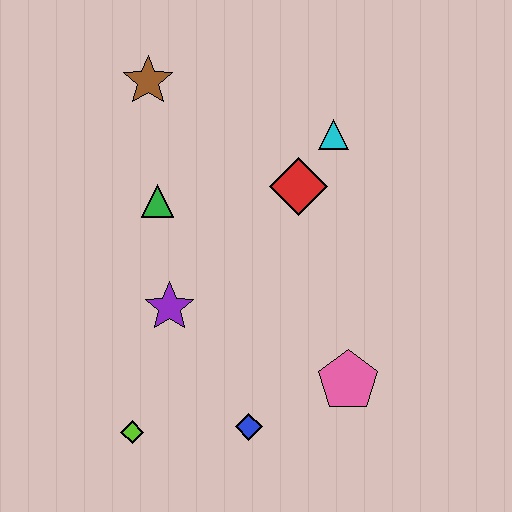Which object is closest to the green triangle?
The purple star is closest to the green triangle.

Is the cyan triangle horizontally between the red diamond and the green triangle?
No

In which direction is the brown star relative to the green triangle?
The brown star is above the green triangle.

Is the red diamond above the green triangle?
Yes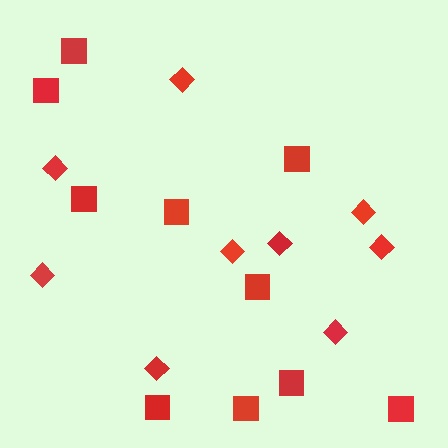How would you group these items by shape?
There are 2 groups: one group of squares (10) and one group of diamonds (9).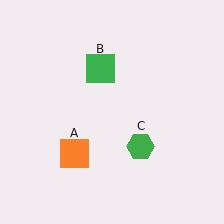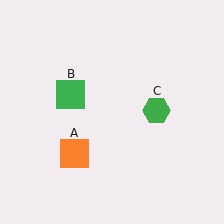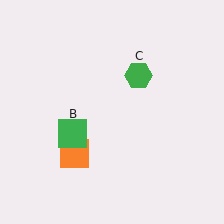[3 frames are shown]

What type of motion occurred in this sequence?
The green square (object B), green hexagon (object C) rotated counterclockwise around the center of the scene.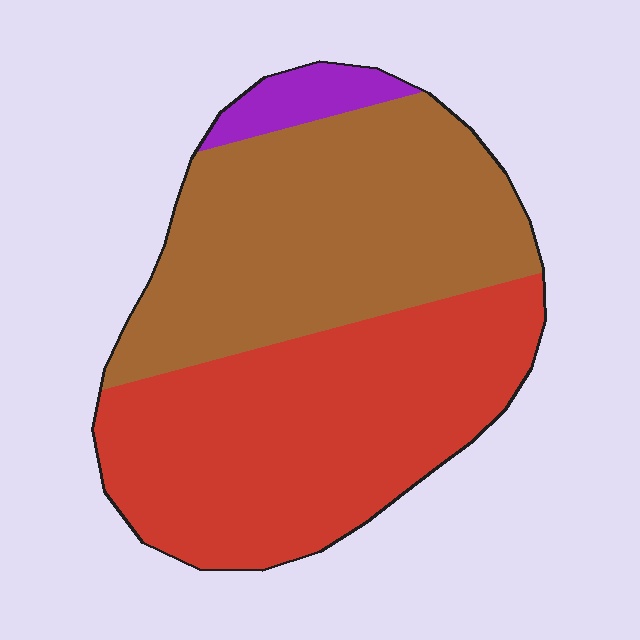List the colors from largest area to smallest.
From largest to smallest: red, brown, purple.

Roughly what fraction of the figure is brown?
Brown takes up between a third and a half of the figure.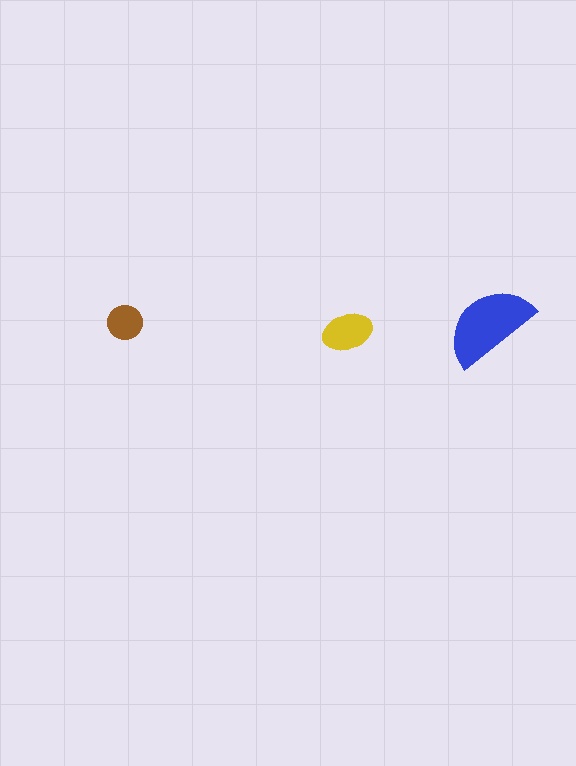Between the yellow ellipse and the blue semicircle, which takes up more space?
The blue semicircle.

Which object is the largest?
The blue semicircle.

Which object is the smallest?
The brown circle.